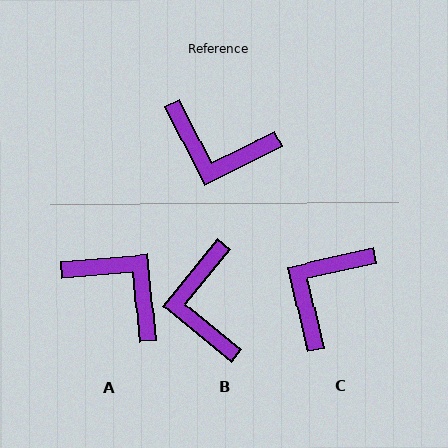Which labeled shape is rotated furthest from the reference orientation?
A, about 159 degrees away.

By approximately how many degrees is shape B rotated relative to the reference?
Approximately 66 degrees clockwise.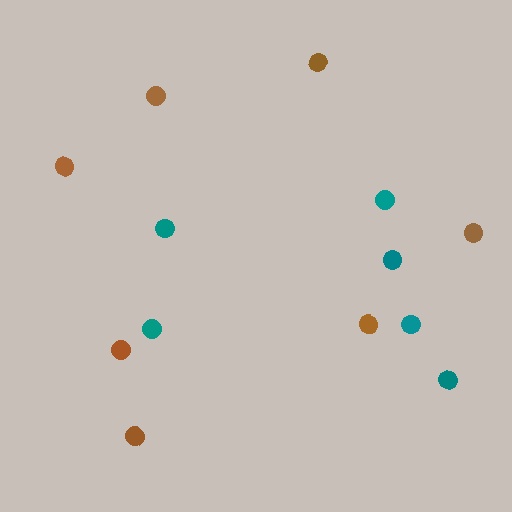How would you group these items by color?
There are 2 groups: one group of brown circles (7) and one group of teal circles (6).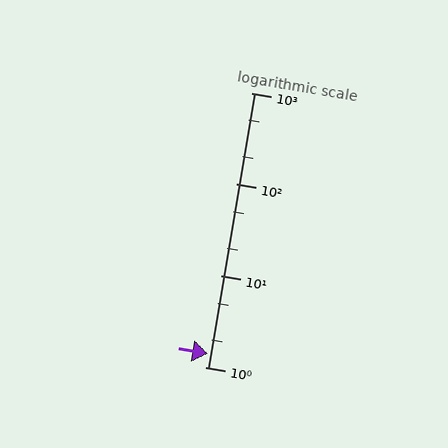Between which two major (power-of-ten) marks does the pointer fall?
The pointer is between 1 and 10.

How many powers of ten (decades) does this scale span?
The scale spans 3 decades, from 1 to 1000.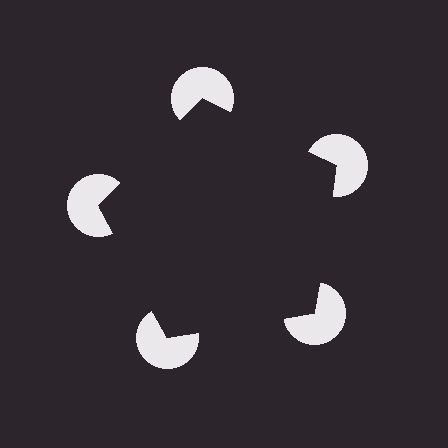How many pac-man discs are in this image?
There are 5 — one at each vertex of the illusory pentagon.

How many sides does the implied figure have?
5 sides.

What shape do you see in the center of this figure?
An illusory pentagon — its edges are inferred from the aligned wedge cuts in the pac-man discs, not physically drawn.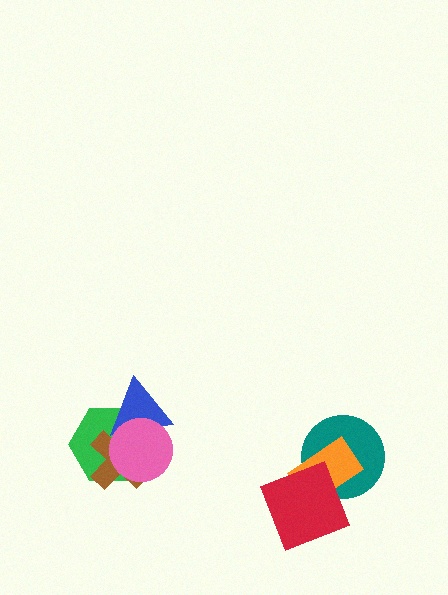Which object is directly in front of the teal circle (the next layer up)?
The orange rectangle is directly in front of the teal circle.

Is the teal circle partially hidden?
Yes, it is partially covered by another shape.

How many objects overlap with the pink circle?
3 objects overlap with the pink circle.